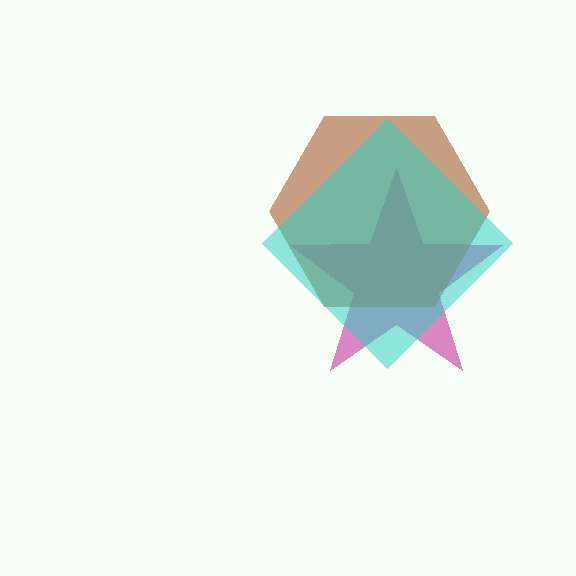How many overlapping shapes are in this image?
There are 3 overlapping shapes in the image.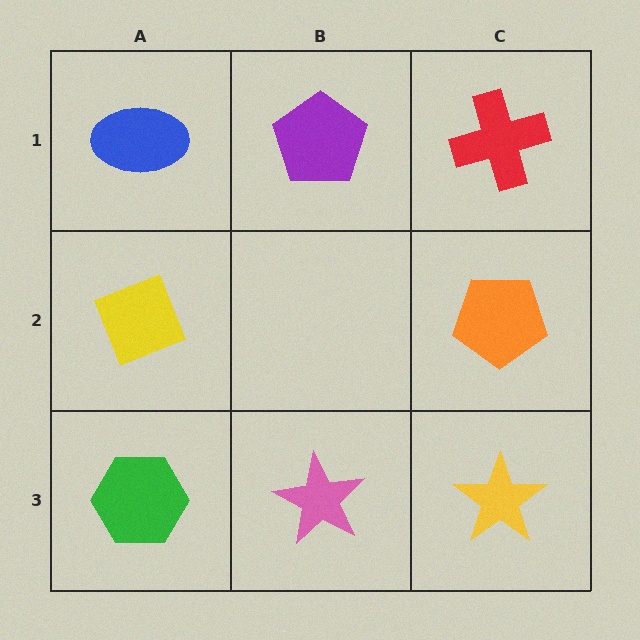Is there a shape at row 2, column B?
No, that cell is empty.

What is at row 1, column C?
A red cross.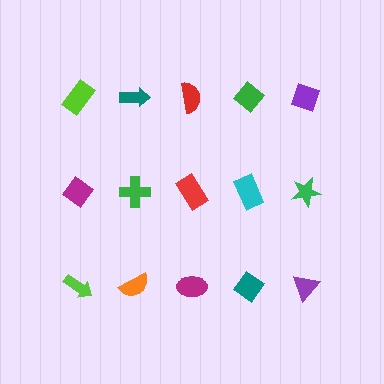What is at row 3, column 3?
A magenta ellipse.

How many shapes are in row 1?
5 shapes.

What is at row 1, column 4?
A green diamond.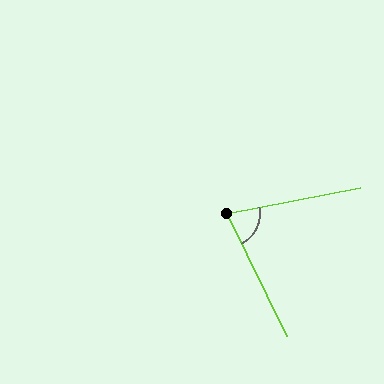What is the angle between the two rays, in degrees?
Approximately 75 degrees.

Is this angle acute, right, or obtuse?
It is acute.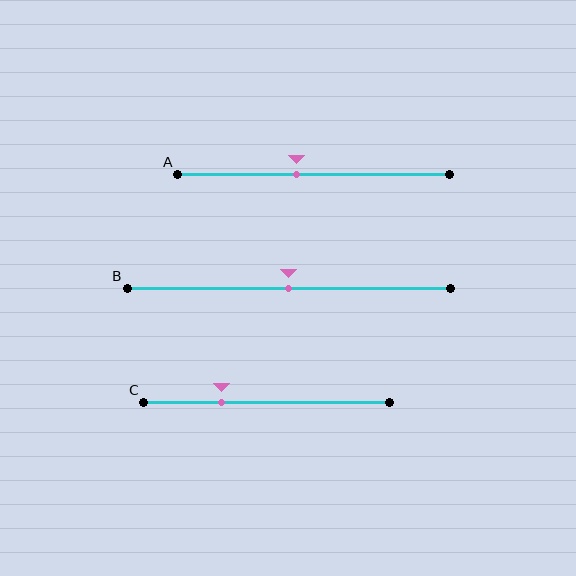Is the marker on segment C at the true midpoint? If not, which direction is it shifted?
No, the marker on segment C is shifted to the left by about 18% of the segment length.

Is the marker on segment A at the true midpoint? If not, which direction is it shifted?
No, the marker on segment A is shifted to the left by about 6% of the segment length.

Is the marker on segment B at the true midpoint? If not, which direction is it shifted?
Yes, the marker on segment B is at the true midpoint.